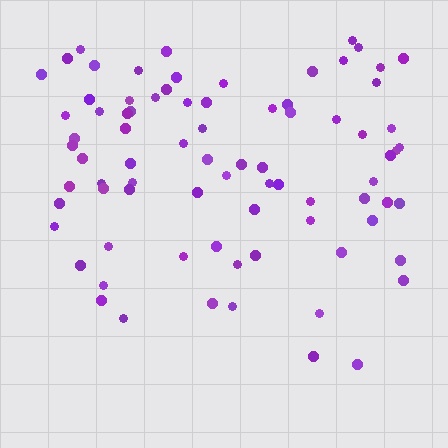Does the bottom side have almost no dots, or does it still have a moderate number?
Still a moderate number, just noticeably fewer than the top.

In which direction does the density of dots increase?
From bottom to top, with the top side densest.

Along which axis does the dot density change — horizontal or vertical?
Vertical.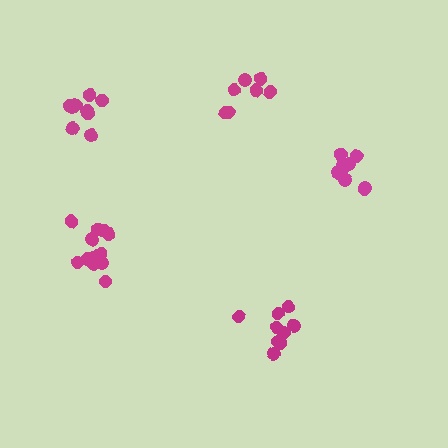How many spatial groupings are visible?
There are 5 spatial groupings.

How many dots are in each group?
Group 1: 9 dots, Group 2: 9 dots, Group 3: 9 dots, Group 4: 12 dots, Group 5: 7 dots (46 total).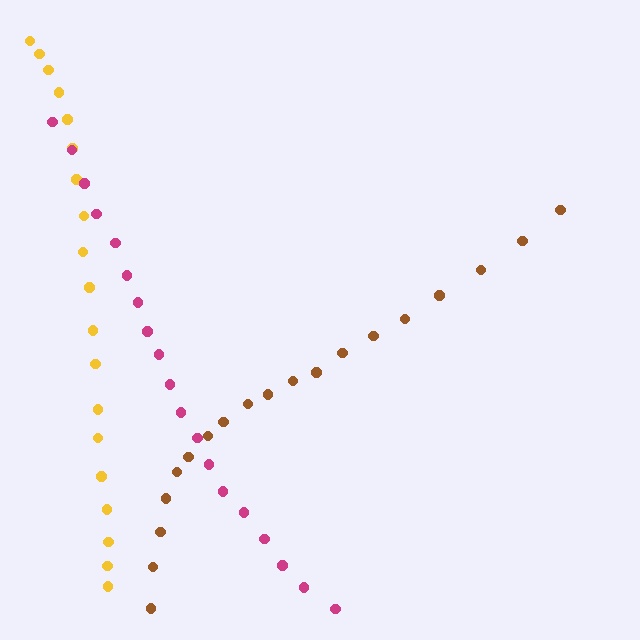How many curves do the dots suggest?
There are 3 distinct paths.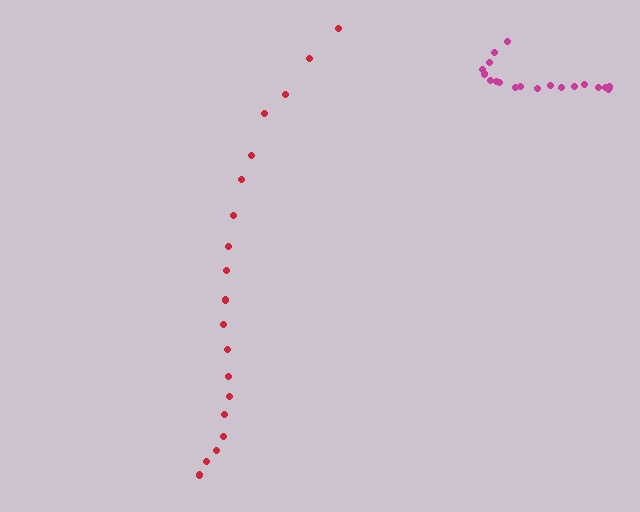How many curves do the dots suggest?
There are 2 distinct paths.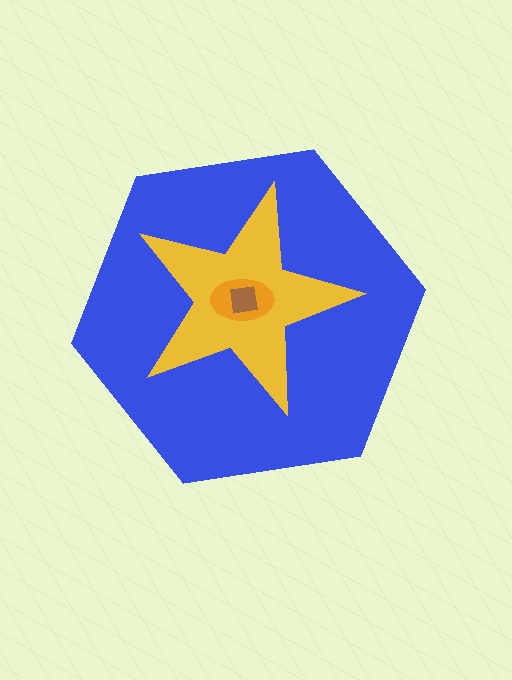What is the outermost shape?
The blue hexagon.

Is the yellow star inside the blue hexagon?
Yes.